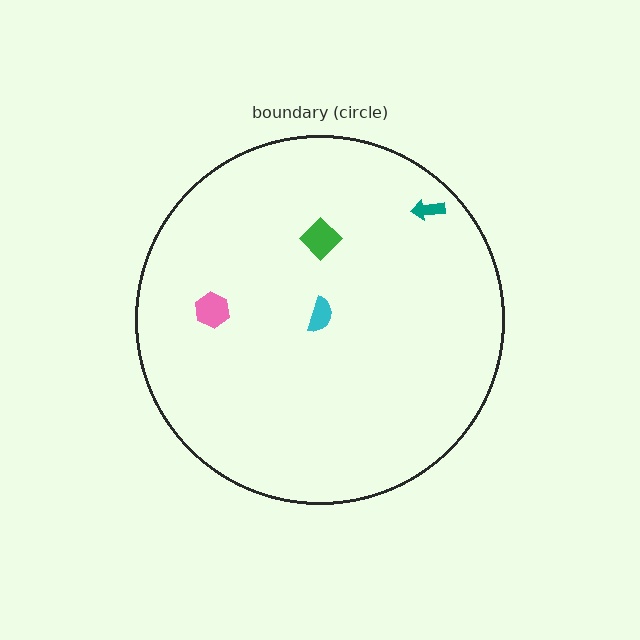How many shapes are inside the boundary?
4 inside, 0 outside.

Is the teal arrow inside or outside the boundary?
Inside.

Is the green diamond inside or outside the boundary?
Inside.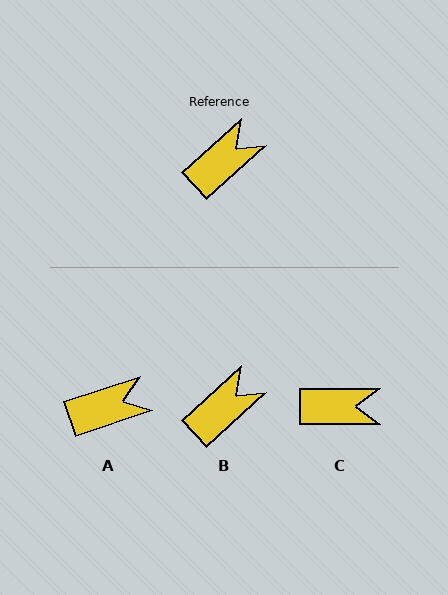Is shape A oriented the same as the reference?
No, it is off by about 24 degrees.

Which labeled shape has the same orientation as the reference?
B.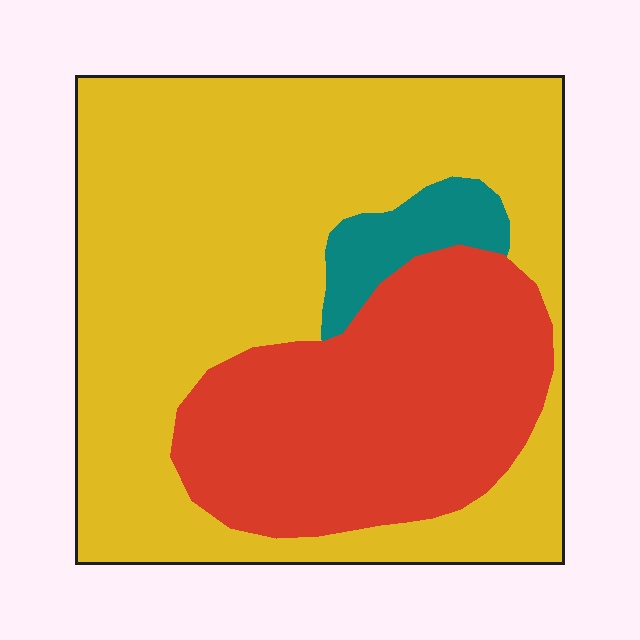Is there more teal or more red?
Red.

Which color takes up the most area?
Yellow, at roughly 65%.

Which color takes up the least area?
Teal, at roughly 5%.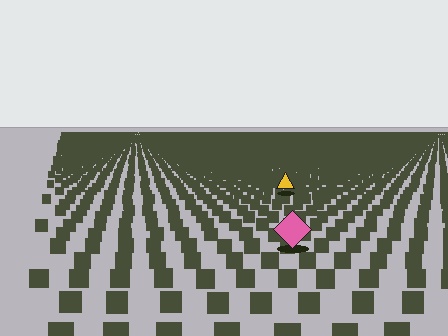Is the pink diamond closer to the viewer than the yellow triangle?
Yes. The pink diamond is closer — you can tell from the texture gradient: the ground texture is coarser near it.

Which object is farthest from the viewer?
The yellow triangle is farthest from the viewer. It appears smaller and the ground texture around it is denser.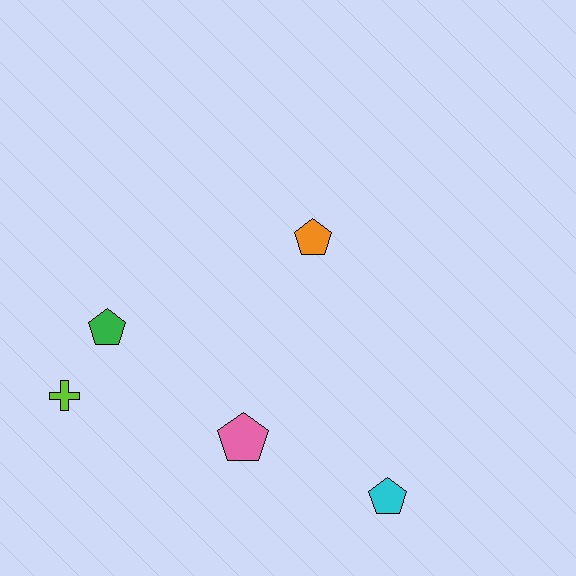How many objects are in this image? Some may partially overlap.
There are 5 objects.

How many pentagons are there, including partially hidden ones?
There are 4 pentagons.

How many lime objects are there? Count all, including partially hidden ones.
There is 1 lime object.